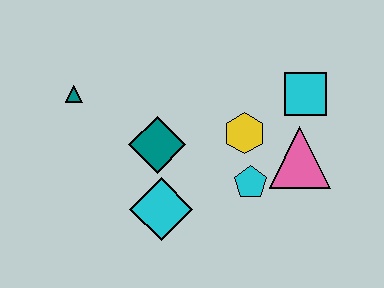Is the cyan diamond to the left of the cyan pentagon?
Yes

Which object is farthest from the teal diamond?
The cyan square is farthest from the teal diamond.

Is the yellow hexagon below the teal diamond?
No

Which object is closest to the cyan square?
The pink triangle is closest to the cyan square.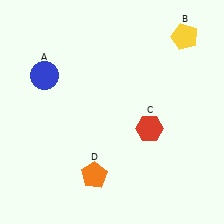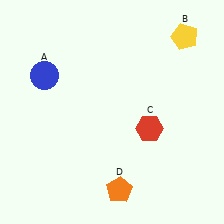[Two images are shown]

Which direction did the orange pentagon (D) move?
The orange pentagon (D) moved right.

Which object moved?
The orange pentagon (D) moved right.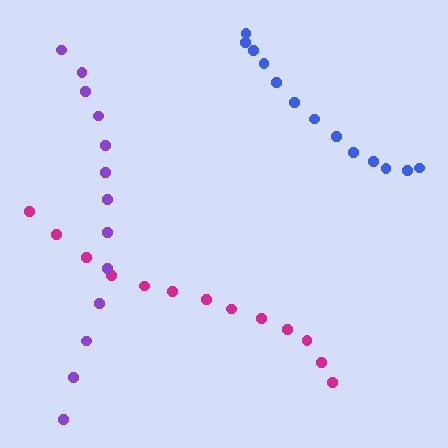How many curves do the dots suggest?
There are 3 distinct paths.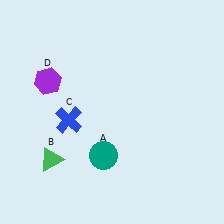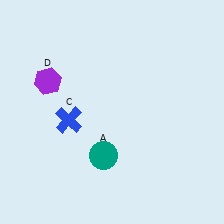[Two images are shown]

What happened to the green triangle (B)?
The green triangle (B) was removed in Image 2. It was in the bottom-left area of Image 1.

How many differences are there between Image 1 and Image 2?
There is 1 difference between the two images.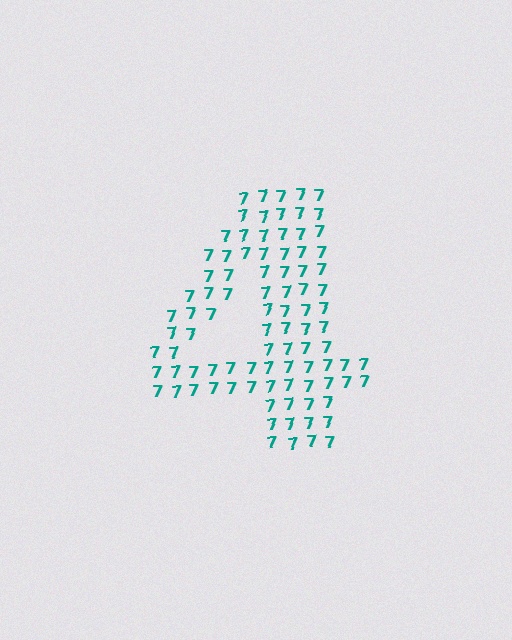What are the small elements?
The small elements are digit 7's.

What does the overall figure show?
The overall figure shows the digit 4.